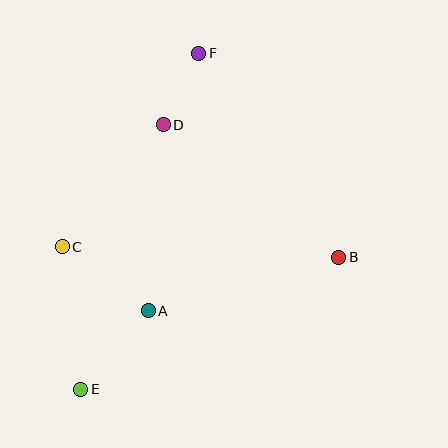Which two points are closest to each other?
Points D and F are closest to each other.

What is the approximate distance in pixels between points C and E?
The distance between C and E is approximately 144 pixels.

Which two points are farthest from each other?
Points E and F are farthest from each other.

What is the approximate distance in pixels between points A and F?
The distance between A and F is approximately 262 pixels.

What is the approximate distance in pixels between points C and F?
The distance between C and F is approximately 236 pixels.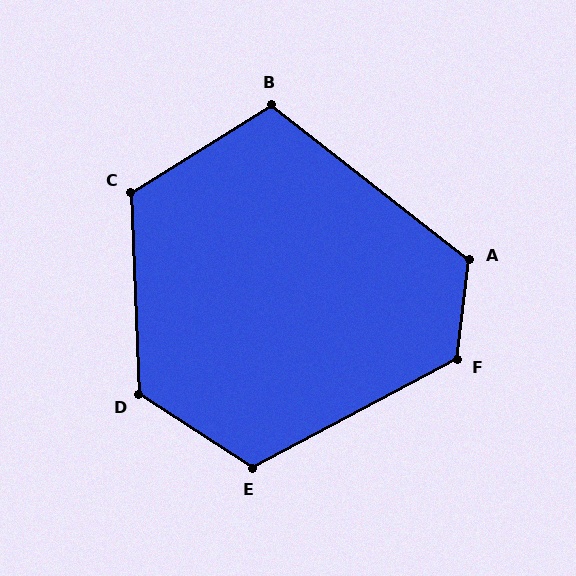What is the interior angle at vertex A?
Approximately 121 degrees (obtuse).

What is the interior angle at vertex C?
Approximately 120 degrees (obtuse).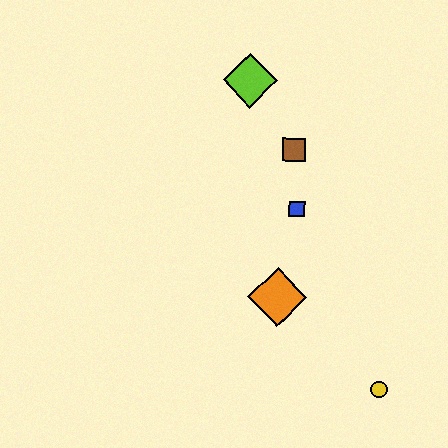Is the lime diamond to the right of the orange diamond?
No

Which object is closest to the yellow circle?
The orange diamond is closest to the yellow circle.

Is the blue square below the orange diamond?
No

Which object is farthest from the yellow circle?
The lime diamond is farthest from the yellow circle.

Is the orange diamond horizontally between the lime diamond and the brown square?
Yes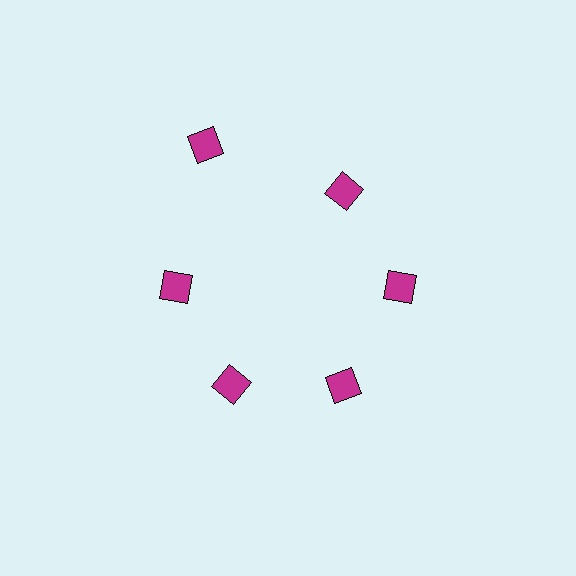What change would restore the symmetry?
The symmetry would be restored by moving it inward, back onto the ring so that all 6 diamonds sit at equal angles and equal distance from the center.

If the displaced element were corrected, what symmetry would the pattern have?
It would have 6-fold rotational symmetry — the pattern would map onto itself every 60 degrees.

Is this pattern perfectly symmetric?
No. The 6 magenta diamonds are arranged in a ring, but one element near the 11 o'clock position is pushed outward from the center, breaking the 6-fold rotational symmetry.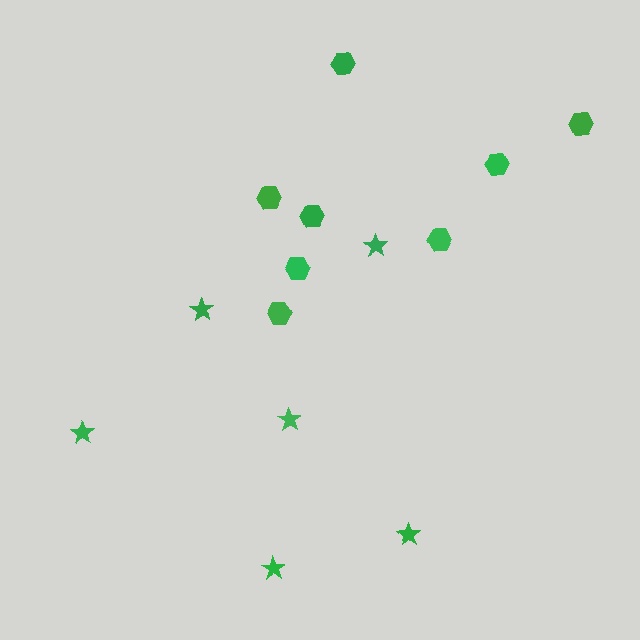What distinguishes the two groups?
There are 2 groups: one group of stars (6) and one group of hexagons (8).